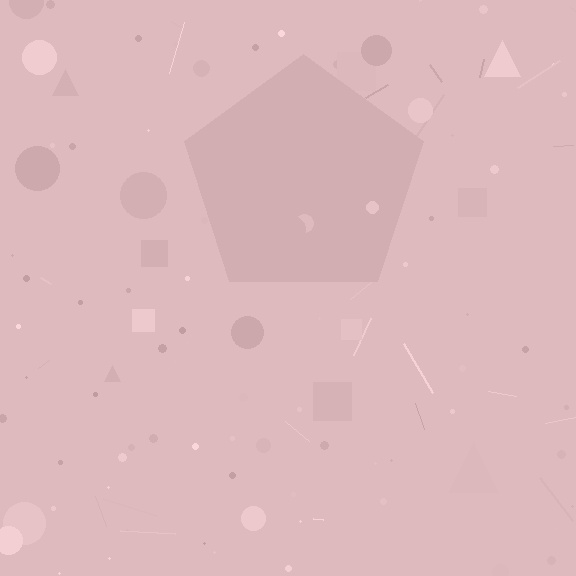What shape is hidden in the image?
A pentagon is hidden in the image.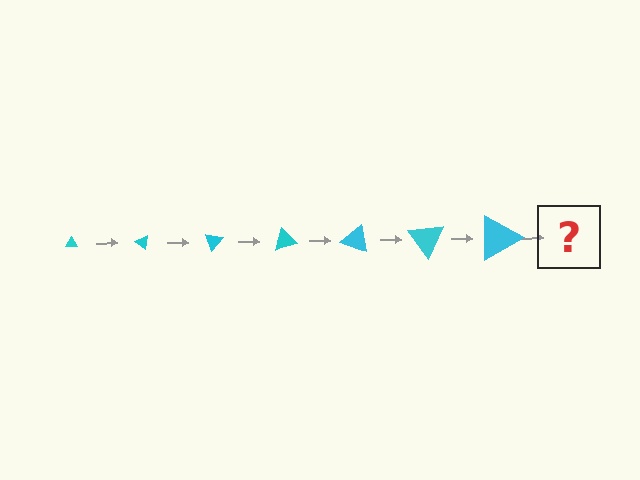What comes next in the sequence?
The next element should be a triangle, larger than the previous one and rotated 245 degrees from the start.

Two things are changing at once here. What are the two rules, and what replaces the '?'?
The two rules are that the triangle grows larger each step and it rotates 35 degrees each step. The '?' should be a triangle, larger than the previous one and rotated 245 degrees from the start.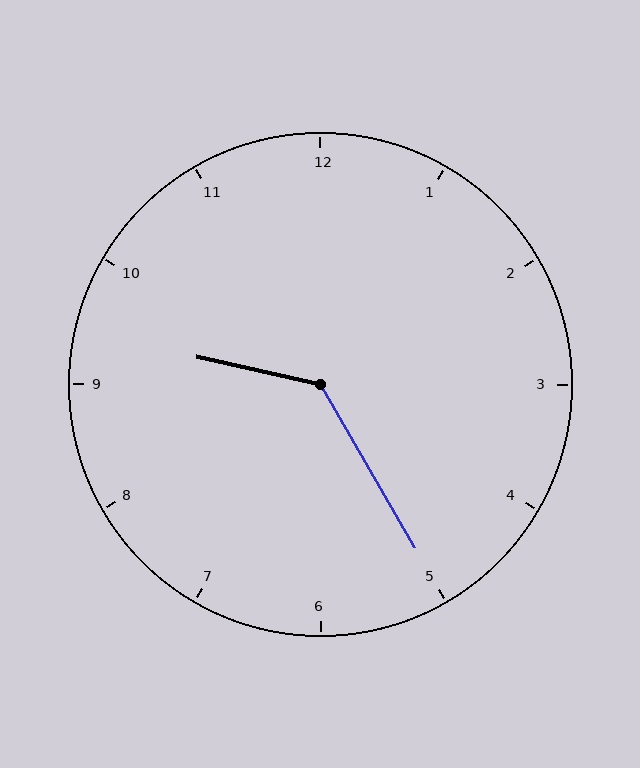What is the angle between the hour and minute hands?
Approximately 132 degrees.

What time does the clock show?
9:25.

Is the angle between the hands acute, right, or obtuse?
It is obtuse.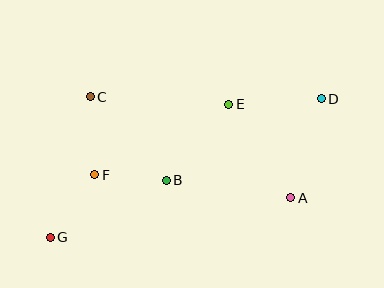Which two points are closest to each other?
Points B and F are closest to each other.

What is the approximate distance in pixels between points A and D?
The distance between A and D is approximately 103 pixels.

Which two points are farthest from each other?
Points D and G are farthest from each other.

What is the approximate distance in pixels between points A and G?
The distance between A and G is approximately 244 pixels.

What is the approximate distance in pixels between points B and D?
The distance between B and D is approximately 175 pixels.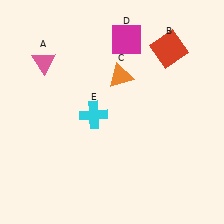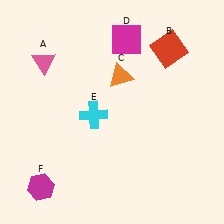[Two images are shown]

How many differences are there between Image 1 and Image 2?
There is 1 difference between the two images.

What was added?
A magenta hexagon (F) was added in Image 2.